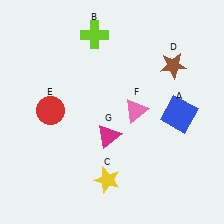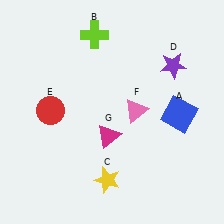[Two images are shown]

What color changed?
The star (D) changed from brown in Image 1 to purple in Image 2.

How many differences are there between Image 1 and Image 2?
There is 1 difference between the two images.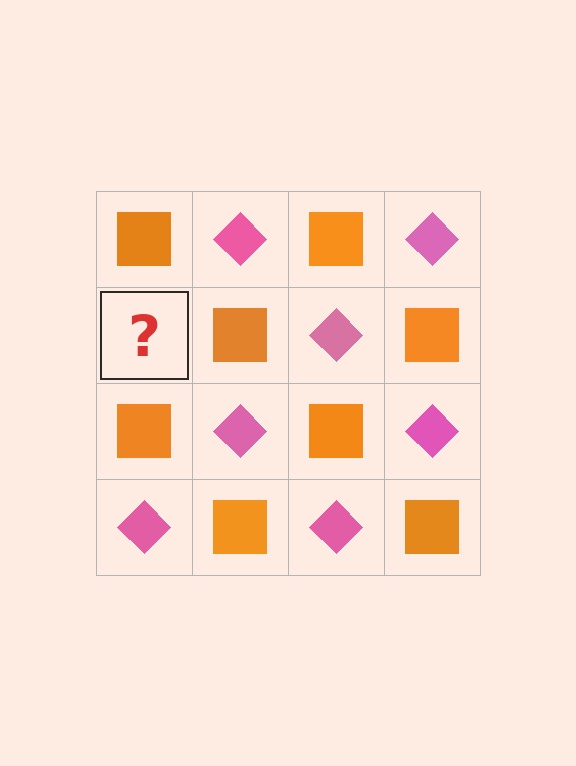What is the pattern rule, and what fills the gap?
The rule is that it alternates orange square and pink diamond in a checkerboard pattern. The gap should be filled with a pink diamond.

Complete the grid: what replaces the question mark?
The question mark should be replaced with a pink diamond.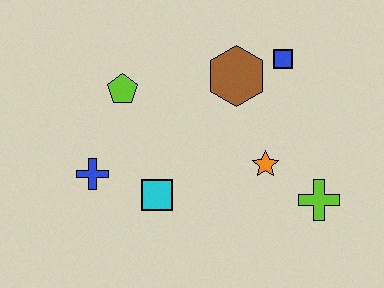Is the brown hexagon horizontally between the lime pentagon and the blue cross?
No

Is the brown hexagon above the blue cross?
Yes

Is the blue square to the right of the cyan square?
Yes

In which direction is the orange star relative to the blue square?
The orange star is below the blue square.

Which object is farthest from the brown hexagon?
The blue cross is farthest from the brown hexagon.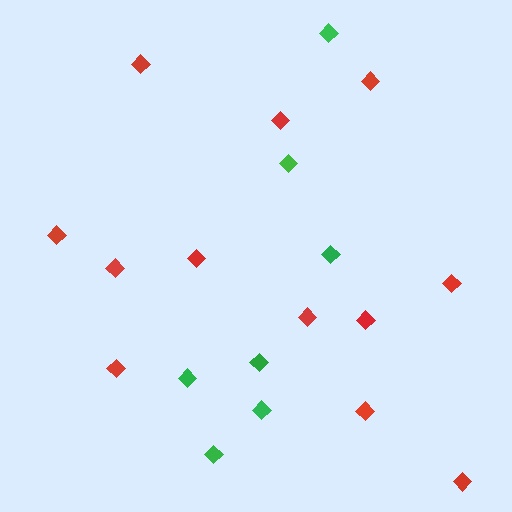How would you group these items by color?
There are 2 groups: one group of green diamonds (7) and one group of red diamonds (12).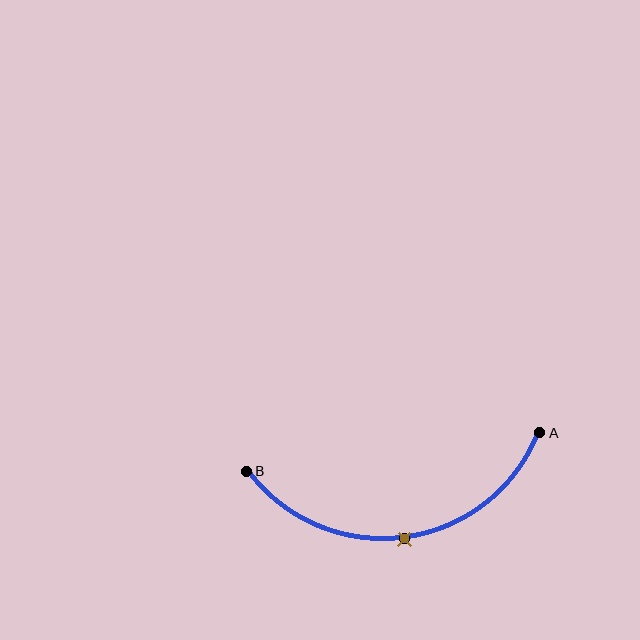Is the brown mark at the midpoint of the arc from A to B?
Yes. The brown mark lies on the arc at equal arc-length from both A and B — it is the arc midpoint.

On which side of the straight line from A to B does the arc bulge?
The arc bulges below the straight line connecting A and B.